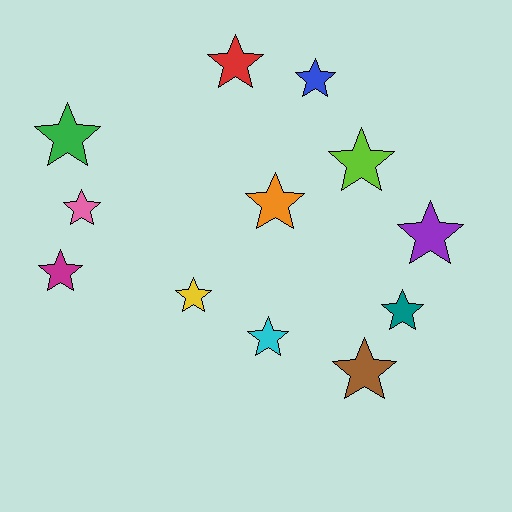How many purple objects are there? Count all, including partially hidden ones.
There is 1 purple object.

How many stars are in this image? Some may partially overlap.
There are 12 stars.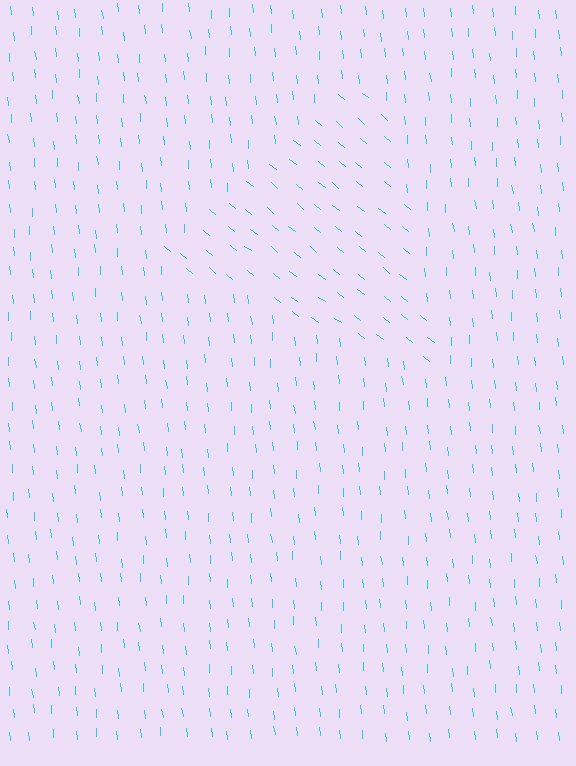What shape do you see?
I see a triangle.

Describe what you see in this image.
The image is filled with small cyan line segments. A triangle region in the image has lines oriented differently from the surrounding lines, creating a visible texture boundary.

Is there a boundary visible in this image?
Yes, there is a texture boundary formed by a change in line orientation.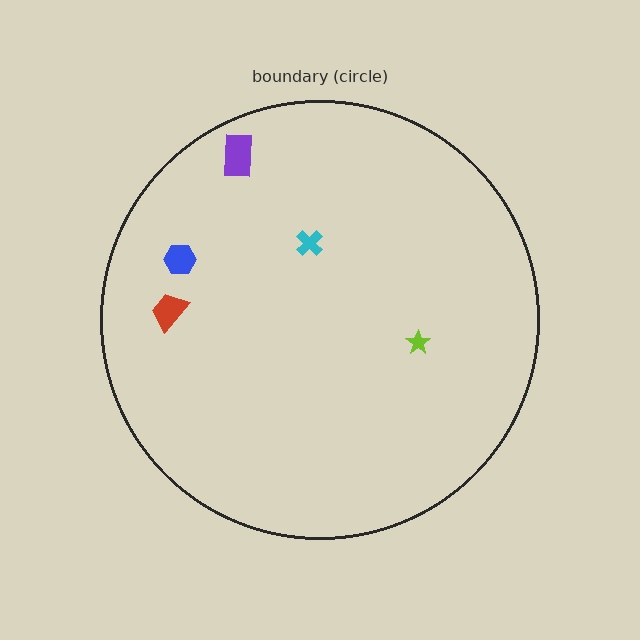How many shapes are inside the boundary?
5 inside, 0 outside.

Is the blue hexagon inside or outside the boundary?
Inside.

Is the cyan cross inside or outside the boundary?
Inside.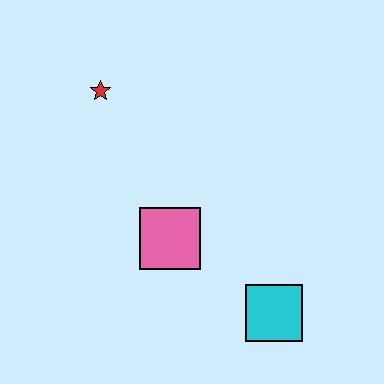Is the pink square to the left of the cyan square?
Yes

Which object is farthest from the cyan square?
The red star is farthest from the cyan square.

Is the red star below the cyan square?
No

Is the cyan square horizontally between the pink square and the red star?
No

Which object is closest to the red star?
The pink square is closest to the red star.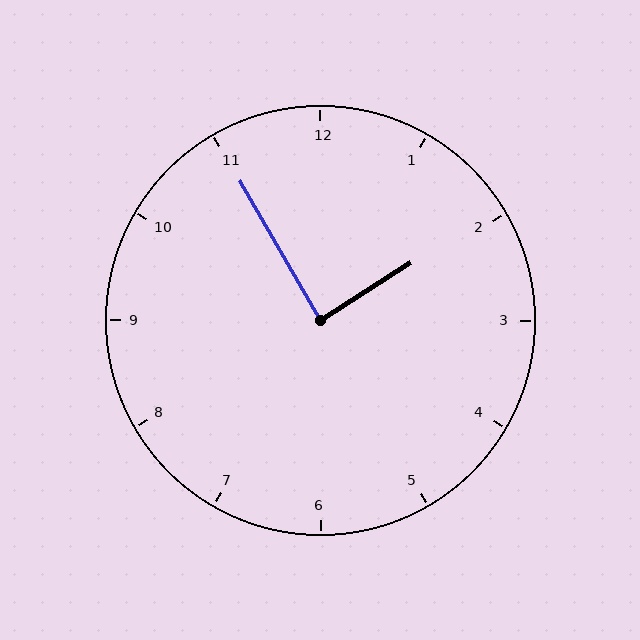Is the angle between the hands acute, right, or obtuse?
It is right.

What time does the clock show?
1:55.